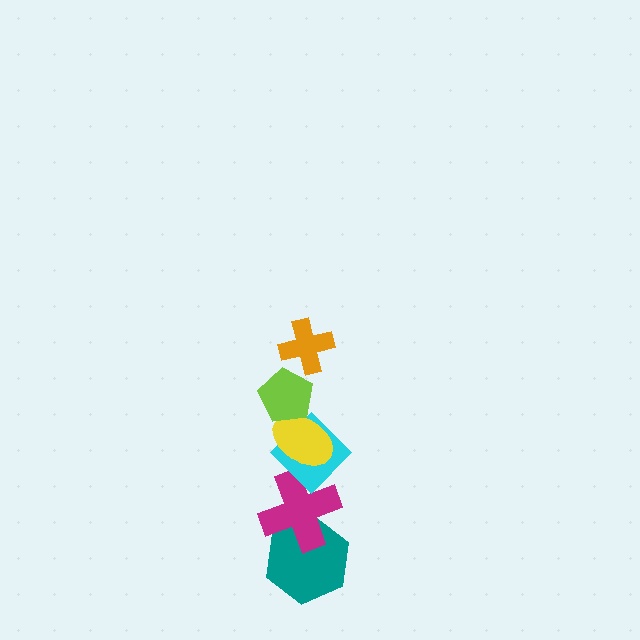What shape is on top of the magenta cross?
The cyan diamond is on top of the magenta cross.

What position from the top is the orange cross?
The orange cross is 1st from the top.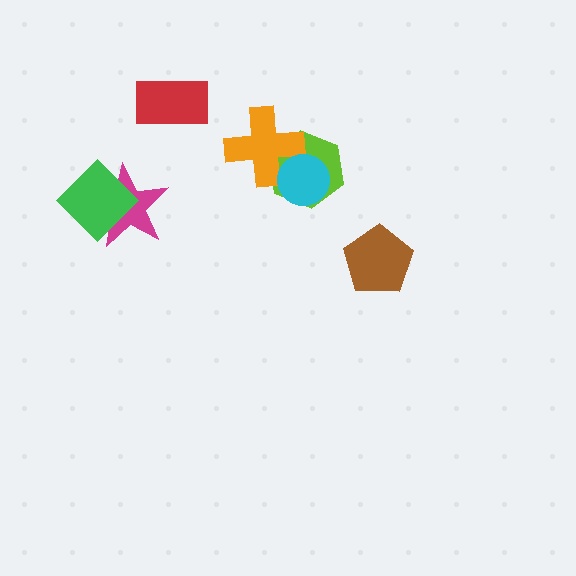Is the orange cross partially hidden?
Yes, it is partially covered by another shape.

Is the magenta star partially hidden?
Yes, it is partially covered by another shape.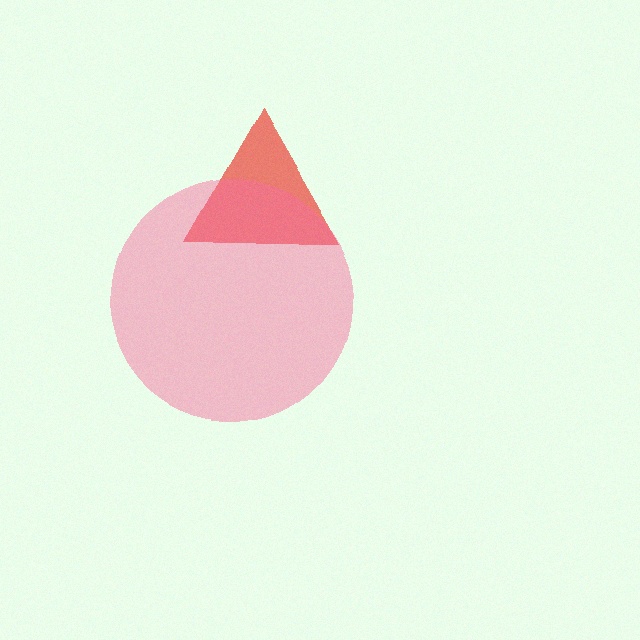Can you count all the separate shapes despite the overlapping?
Yes, there are 2 separate shapes.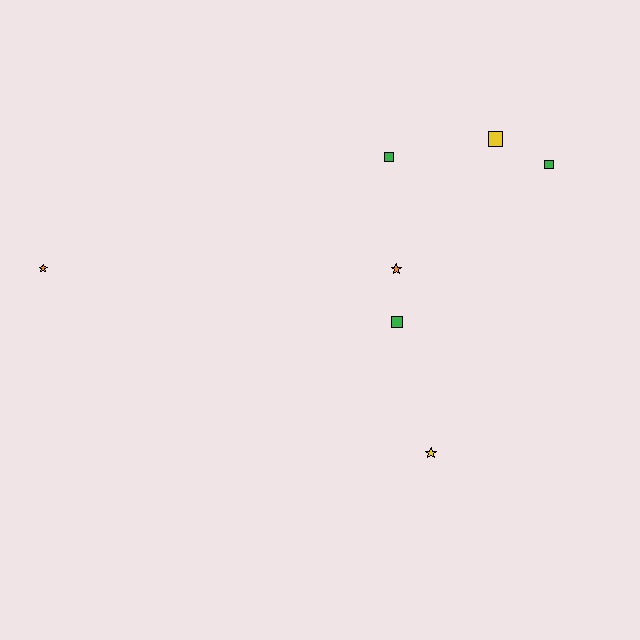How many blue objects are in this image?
There are no blue objects.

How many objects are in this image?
There are 7 objects.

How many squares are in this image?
There are 4 squares.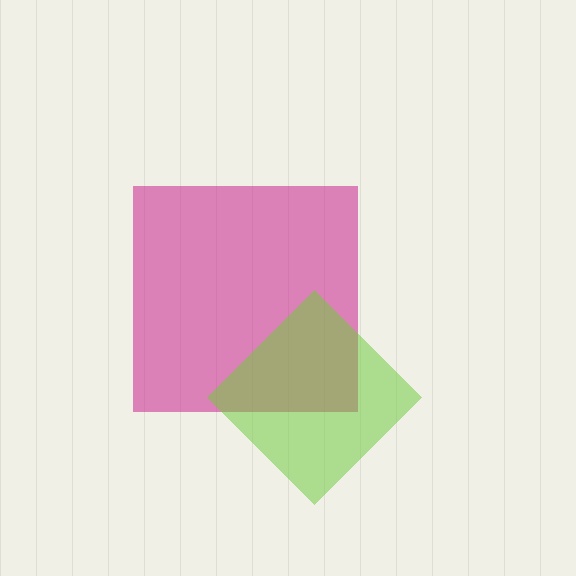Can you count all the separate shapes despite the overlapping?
Yes, there are 2 separate shapes.